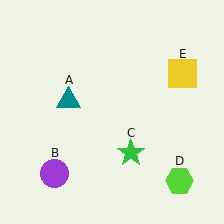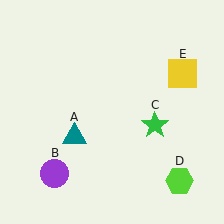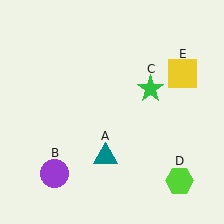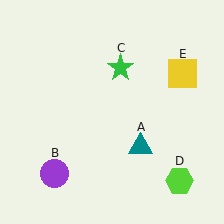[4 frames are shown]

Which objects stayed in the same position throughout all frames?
Purple circle (object B) and lime hexagon (object D) and yellow square (object E) remained stationary.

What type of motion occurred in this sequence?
The teal triangle (object A), green star (object C) rotated counterclockwise around the center of the scene.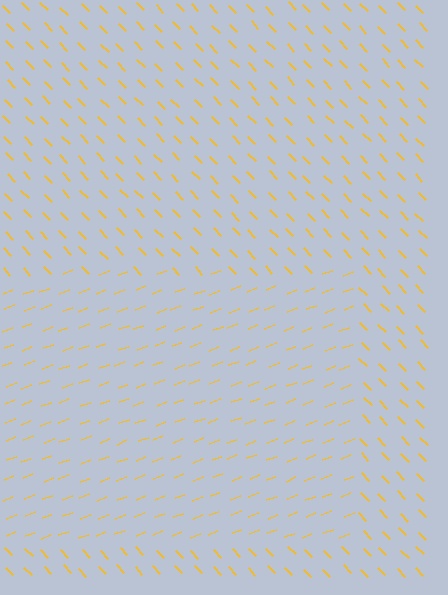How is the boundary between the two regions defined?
The boundary is defined purely by a change in line orientation (approximately 67 degrees difference). All lines are the same color and thickness.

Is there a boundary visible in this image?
Yes, there is a texture boundary formed by a change in line orientation.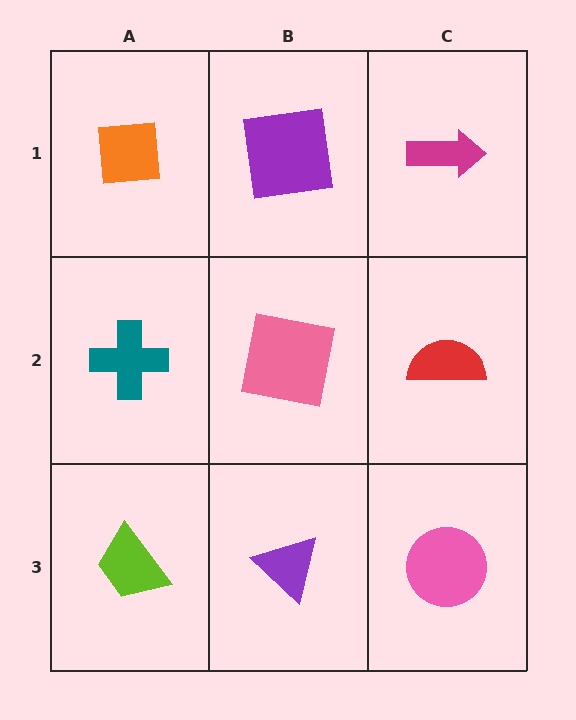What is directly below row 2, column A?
A lime trapezoid.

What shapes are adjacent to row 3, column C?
A red semicircle (row 2, column C), a purple triangle (row 3, column B).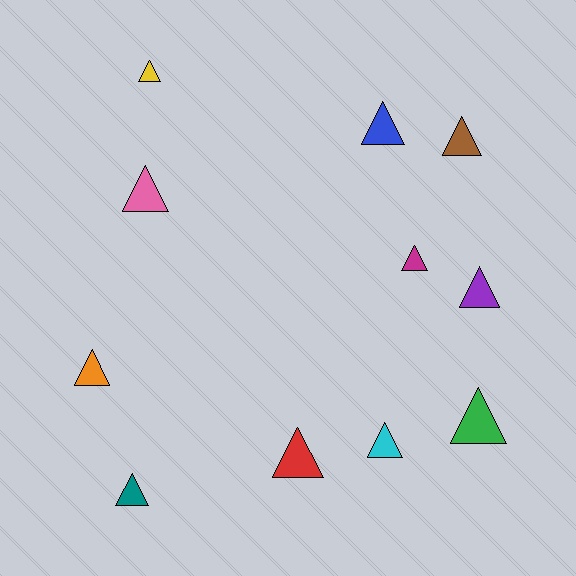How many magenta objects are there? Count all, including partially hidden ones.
There is 1 magenta object.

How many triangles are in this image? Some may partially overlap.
There are 11 triangles.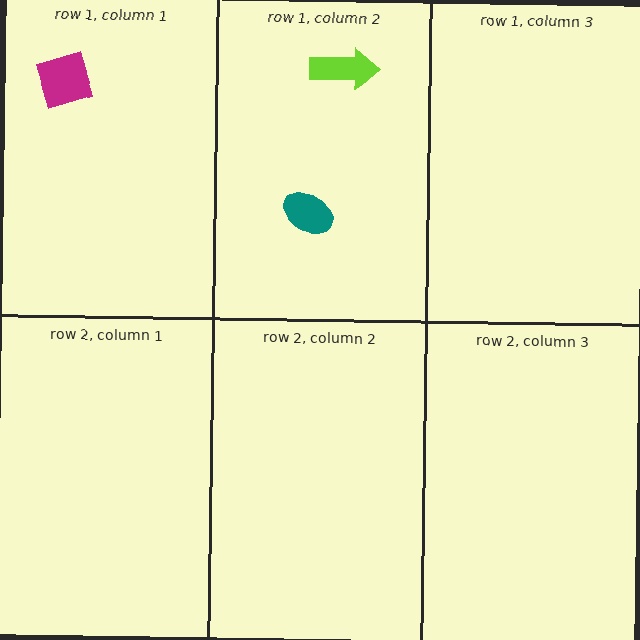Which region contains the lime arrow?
The row 1, column 2 region.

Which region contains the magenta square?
The row 1, column 1 region.